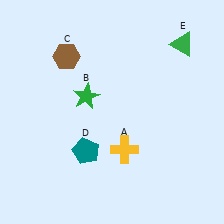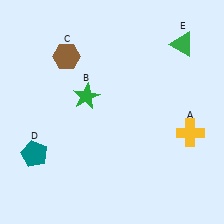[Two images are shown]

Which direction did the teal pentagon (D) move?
The teal pentagon (D) moved left.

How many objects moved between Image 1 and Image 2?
2 objects moved between the two images.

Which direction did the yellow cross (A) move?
The yellow cross (A) moved right.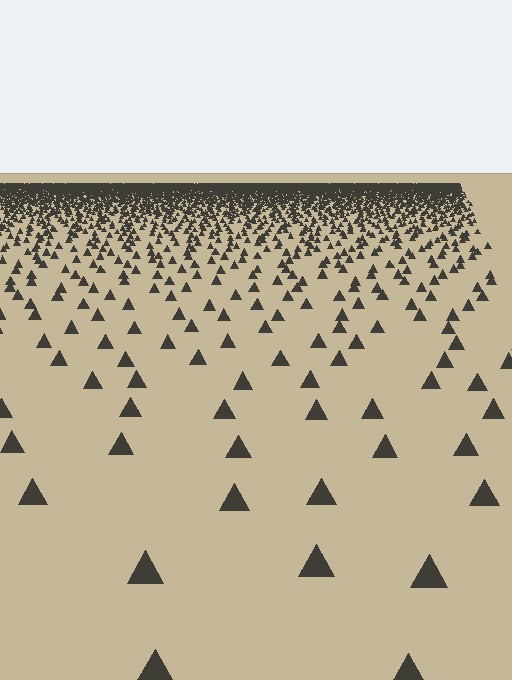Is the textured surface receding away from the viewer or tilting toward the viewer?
The surface is receding away from the viewer. Texture elements get smaller and denser toward the top.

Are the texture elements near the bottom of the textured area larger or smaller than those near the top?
Larger. Near the bottom, elements are closer to the viewer and appear at a bigger on-screen size.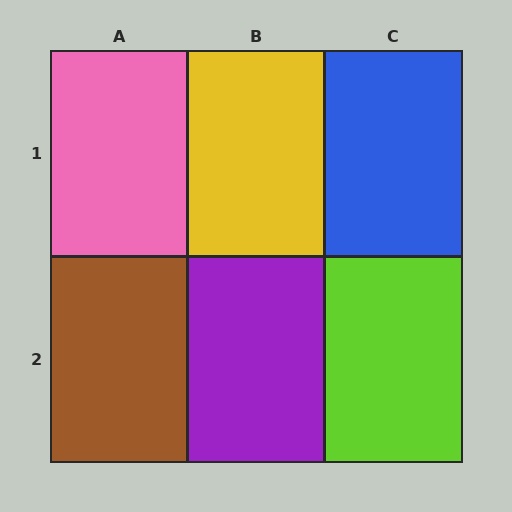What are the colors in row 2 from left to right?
Brown, purple, lime.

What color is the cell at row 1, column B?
Yellow.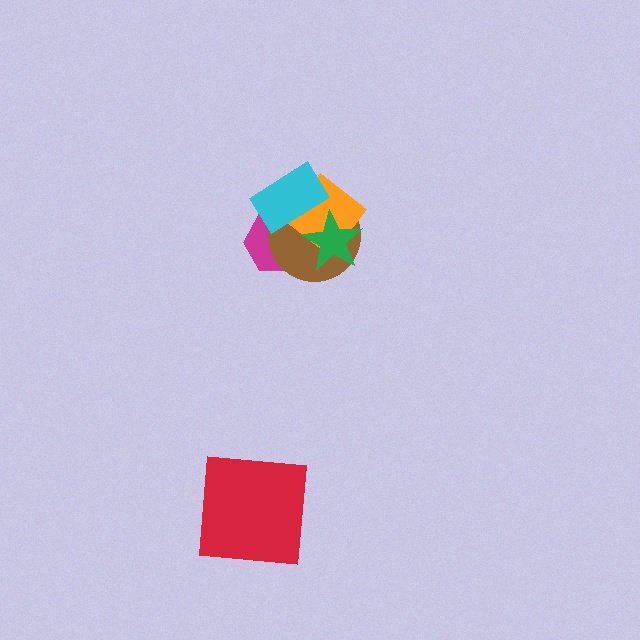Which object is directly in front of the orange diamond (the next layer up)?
The cyan rectangle is directly in front of the orange diamond.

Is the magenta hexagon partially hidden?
Yes, it is partially covered by another shape.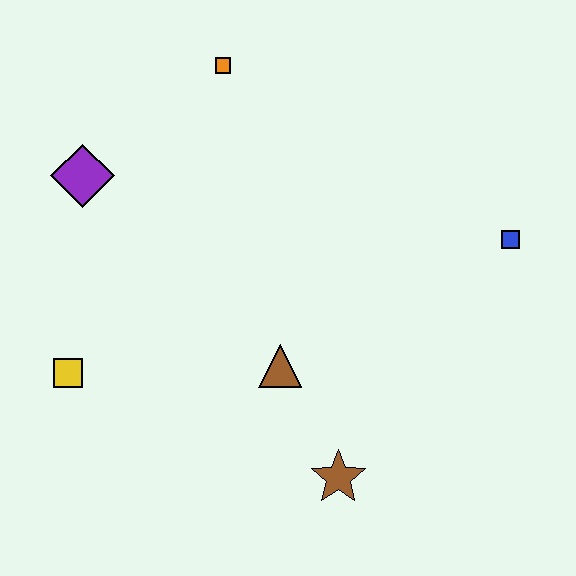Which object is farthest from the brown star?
The orange square is farthest from the brown star.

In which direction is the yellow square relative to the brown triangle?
The yellow square is to the left of the brown triangle.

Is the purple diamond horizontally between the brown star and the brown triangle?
No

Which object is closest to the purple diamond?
The orange square is closest to the purple diamond.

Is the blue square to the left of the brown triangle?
No